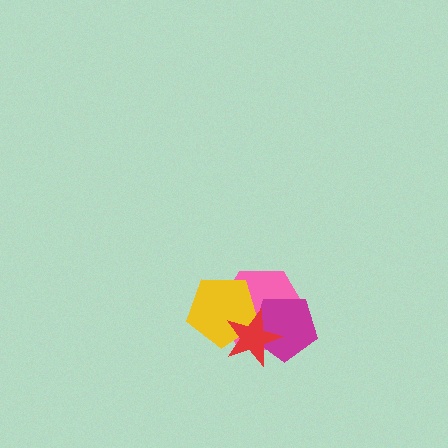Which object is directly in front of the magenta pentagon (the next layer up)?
The yellow pentagon is directly in front of the magenta pentagon.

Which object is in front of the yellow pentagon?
The red star is in front of the yellow pentagon.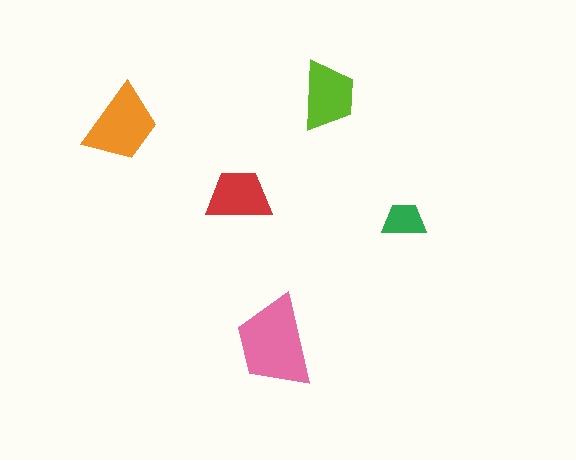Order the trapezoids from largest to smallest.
the pink one, the orange one, the lime one, the red one, the green one.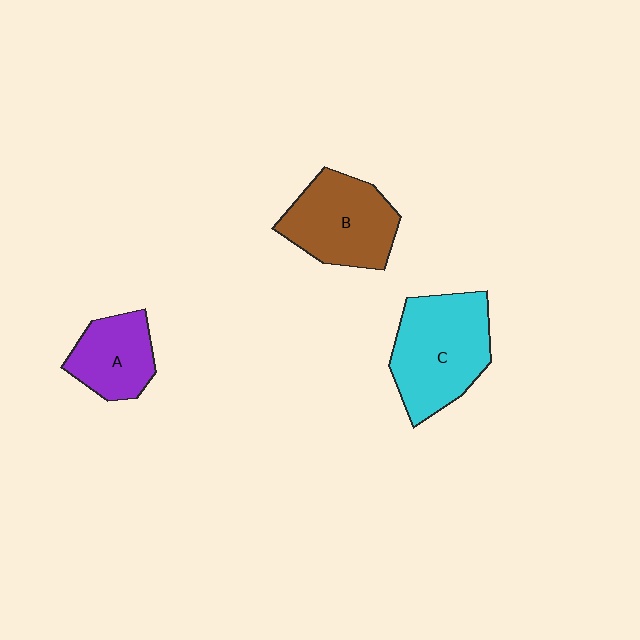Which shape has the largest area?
Shape C (cyan).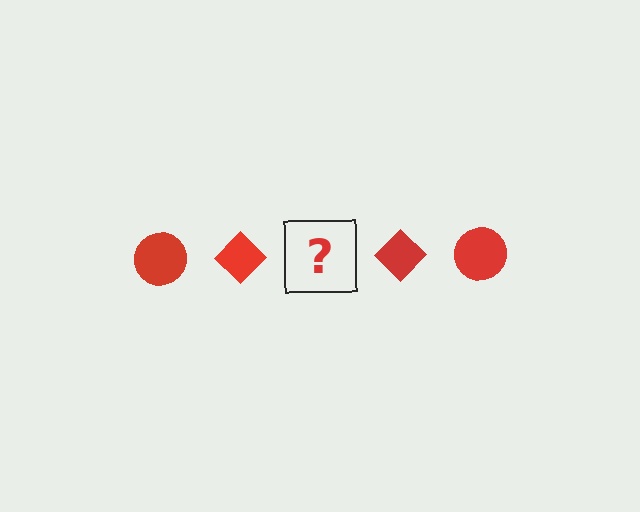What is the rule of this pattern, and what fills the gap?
The rule is that the pattern cycles through circle, diamond shapes in red. The gap should be filled with a red circle.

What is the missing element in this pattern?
The missing element is a red circle.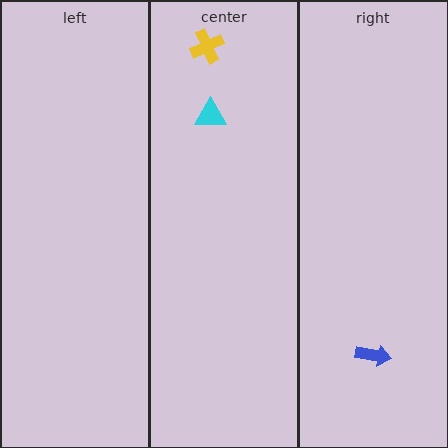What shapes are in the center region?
The yellow cross, the cyan triangle.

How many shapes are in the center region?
2.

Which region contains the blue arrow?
The right region.